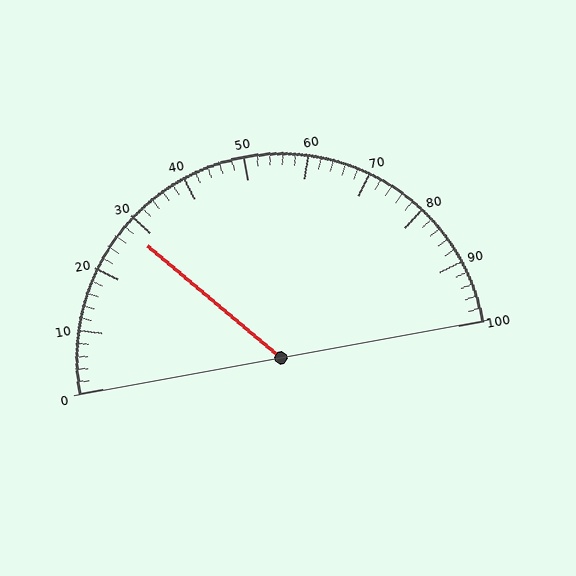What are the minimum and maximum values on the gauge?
The gauge ranges from 0 to 100.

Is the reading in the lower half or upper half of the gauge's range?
The reading is in the lower half of the range (0 to 100).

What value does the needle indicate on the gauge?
The needle indicates approximately 28.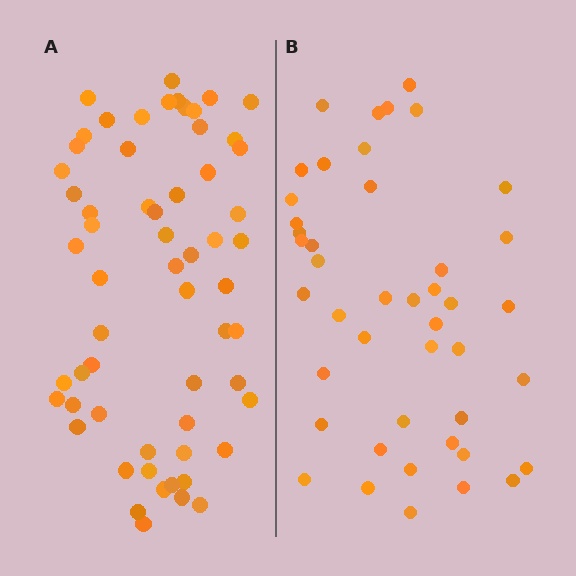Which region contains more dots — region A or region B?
Region A (the left region) has more dots.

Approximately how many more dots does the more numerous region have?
Region A has approximately 15 more dots than region B.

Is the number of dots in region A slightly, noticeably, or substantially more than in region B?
Region A has noticeably more, but not dramatically so. The ratio is roughly 1.4 to 1.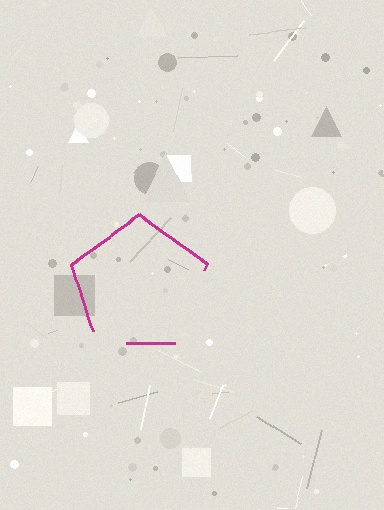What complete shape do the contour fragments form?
The contour fragments form a pentagon.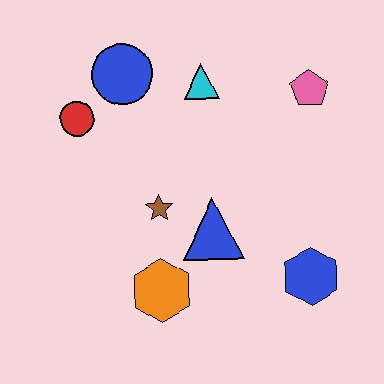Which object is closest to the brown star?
The blue triangle is closest to the brown star.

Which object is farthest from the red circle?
The blue hexagon is farthest from the red circle.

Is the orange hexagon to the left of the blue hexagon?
Yes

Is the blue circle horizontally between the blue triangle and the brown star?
No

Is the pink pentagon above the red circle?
Yes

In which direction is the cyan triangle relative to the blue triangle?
The cyan triangle is above the blue triangle.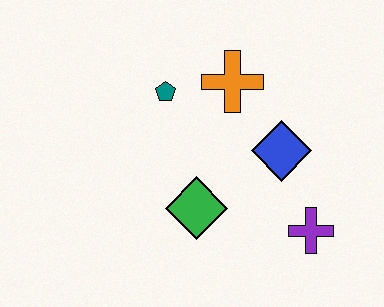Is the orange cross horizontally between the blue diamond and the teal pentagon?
Yes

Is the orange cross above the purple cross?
Yes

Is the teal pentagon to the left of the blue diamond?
Yes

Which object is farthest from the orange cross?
The purple cross is farthest from the orange cross.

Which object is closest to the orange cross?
The teal pentagon is closest to the orange cross.